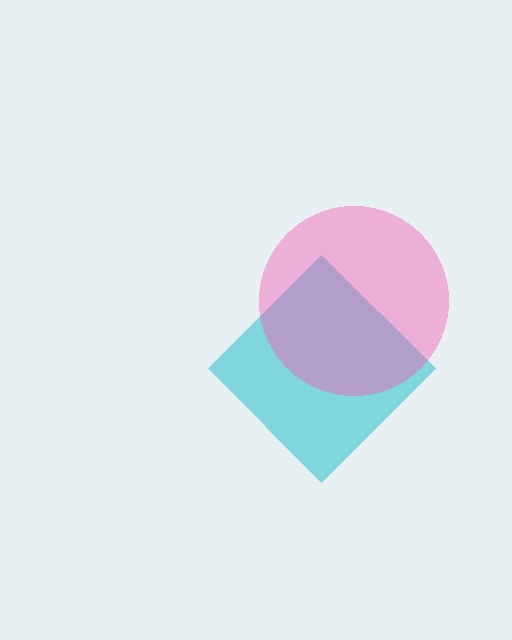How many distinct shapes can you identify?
There are 2 distinct shapes: a cyan diamond, a pink circle.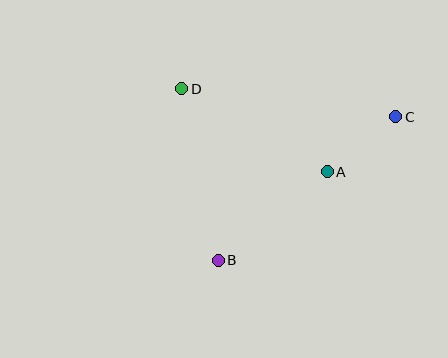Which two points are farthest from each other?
Points B and C are farthest from each other.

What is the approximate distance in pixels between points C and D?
The distance between C and D is approximately 215 pixels.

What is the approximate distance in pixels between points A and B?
The distance between A and B is approximately 141 pixels.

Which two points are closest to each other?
Points A and C are closest to each other.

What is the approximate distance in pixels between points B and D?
The distance between B and D is approximately 175 pixels.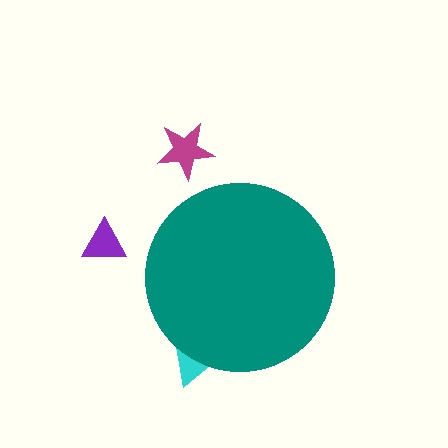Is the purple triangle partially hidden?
No, the purple triangle is fully visible.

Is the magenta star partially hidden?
No, the magenta star is fully visible.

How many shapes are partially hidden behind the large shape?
1 shape is partially hidden.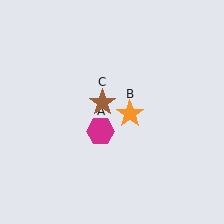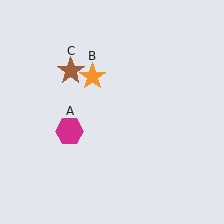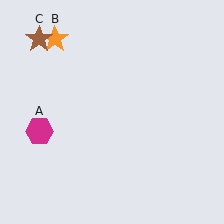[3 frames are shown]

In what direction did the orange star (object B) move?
The orange star (object B) moved up and to the left.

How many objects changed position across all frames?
3 objects changed position: magenta hexagon (object A), orange star (object B), brown star (object C).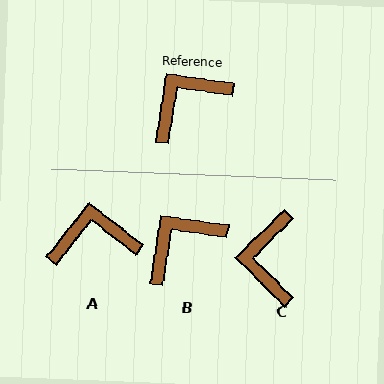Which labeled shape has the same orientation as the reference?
B.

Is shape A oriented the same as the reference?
No, it is off by about 29 degrees.